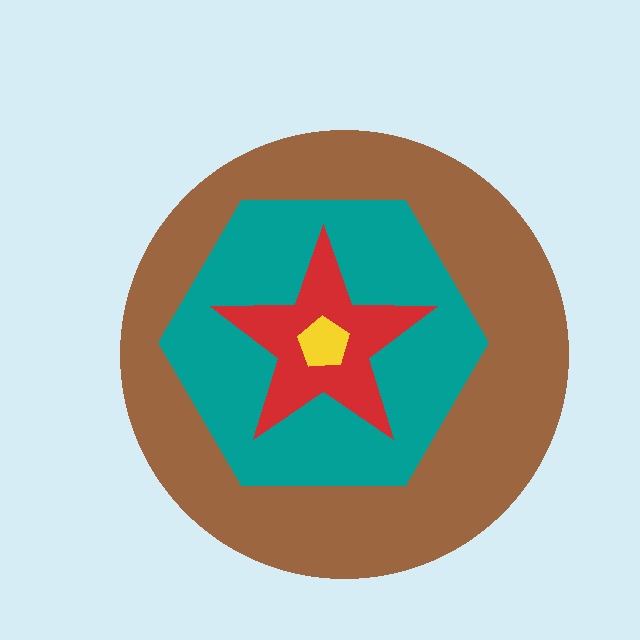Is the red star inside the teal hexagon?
Yes.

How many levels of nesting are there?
4.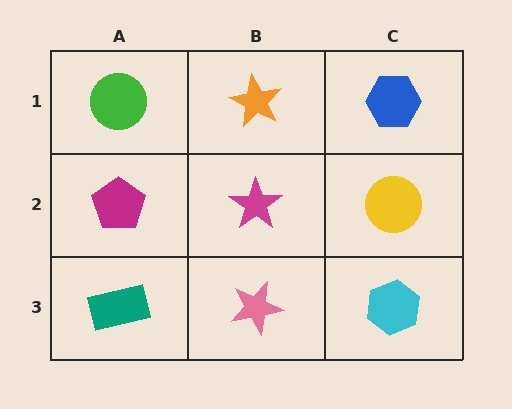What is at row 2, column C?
A yellow circle.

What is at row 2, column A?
A magenta pentagon.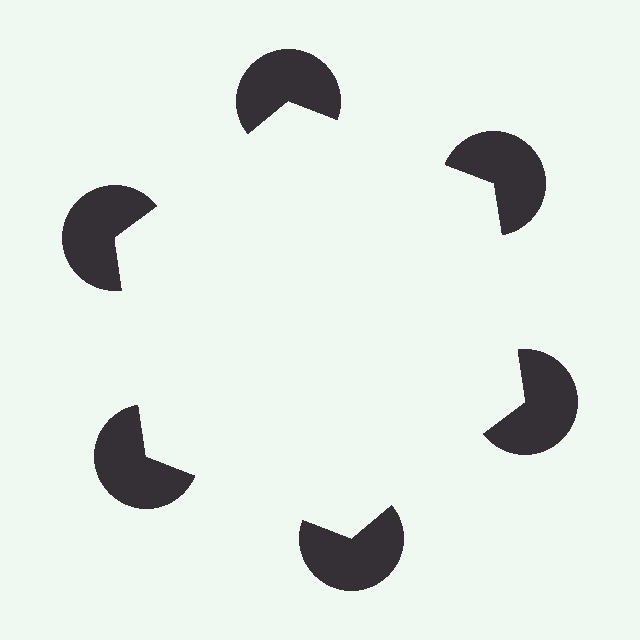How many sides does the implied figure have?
6 sides.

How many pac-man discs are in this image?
There are 6 — one at each vertex of the illusory hexagon.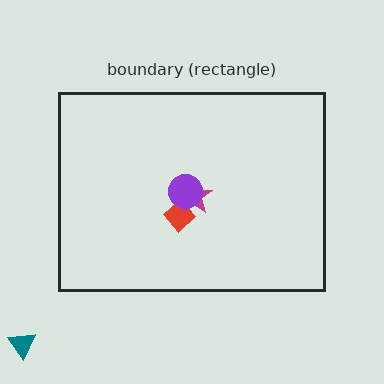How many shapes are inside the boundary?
3 inside, 1 outside.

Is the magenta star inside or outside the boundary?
Inside.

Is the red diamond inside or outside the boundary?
Inside.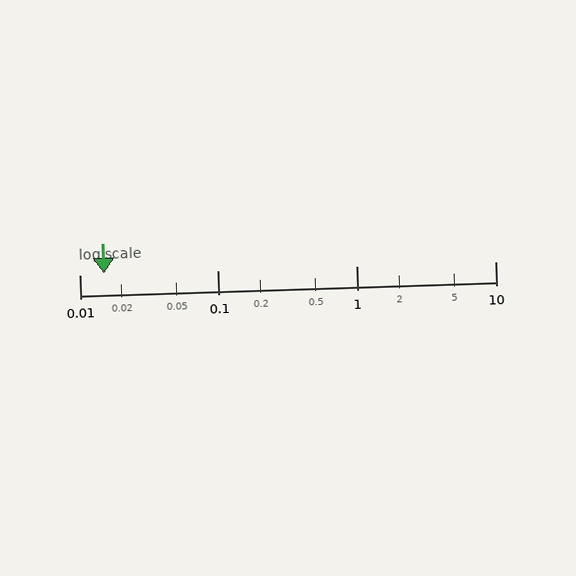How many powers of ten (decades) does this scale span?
The scale spans 3 decades, from 0.01 to 10.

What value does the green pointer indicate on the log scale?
The pointer indicates approximately 0.015.